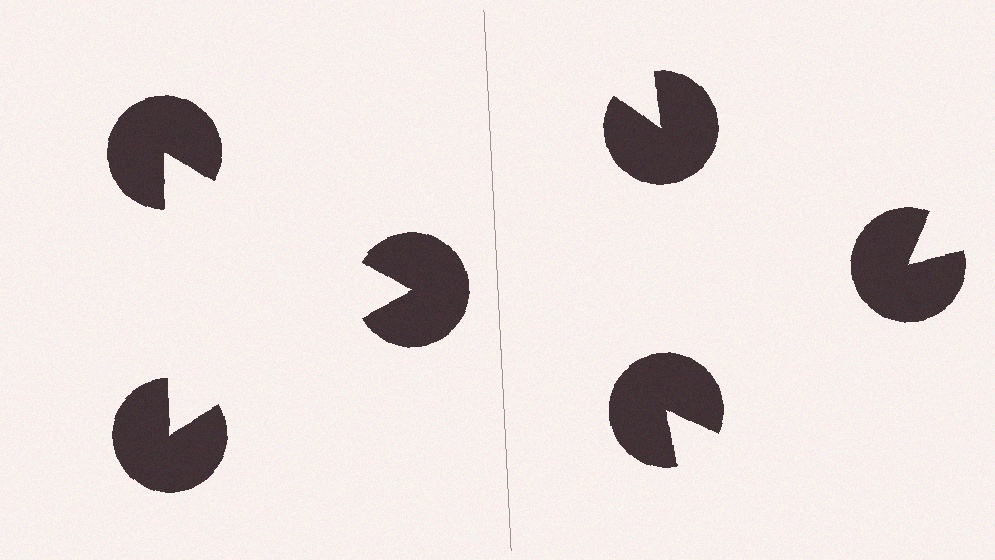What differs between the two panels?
The pac-man discs are positioned identically on both sides; only the wedge orientations differ. On the left they align to a triangle; on the right they are misaligned.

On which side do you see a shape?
An illusory triangle appears on the left side. On the right side the wedge cuts are rotated, so no coherent shape forms.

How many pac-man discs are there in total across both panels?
6 — 3 on each side.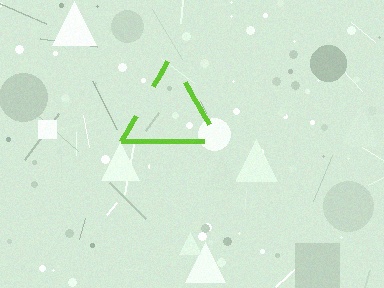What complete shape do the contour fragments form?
The contour fragments form a triangle.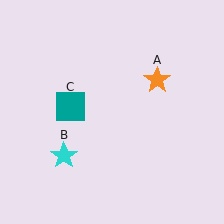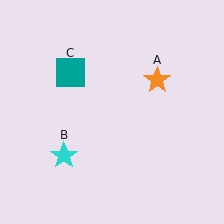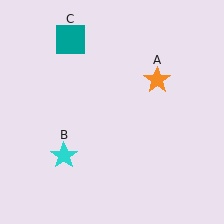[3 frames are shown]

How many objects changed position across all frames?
1 object changed position: teal square (object C).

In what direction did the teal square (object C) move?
The teal square (object C) moved up.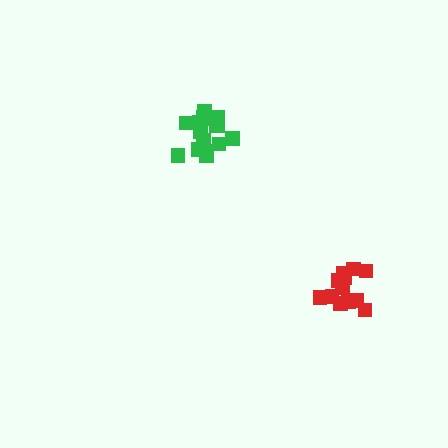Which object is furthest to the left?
The green cluster is leftmost.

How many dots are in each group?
Group 1: 12 dots, Group 2: 17 dots (29 total).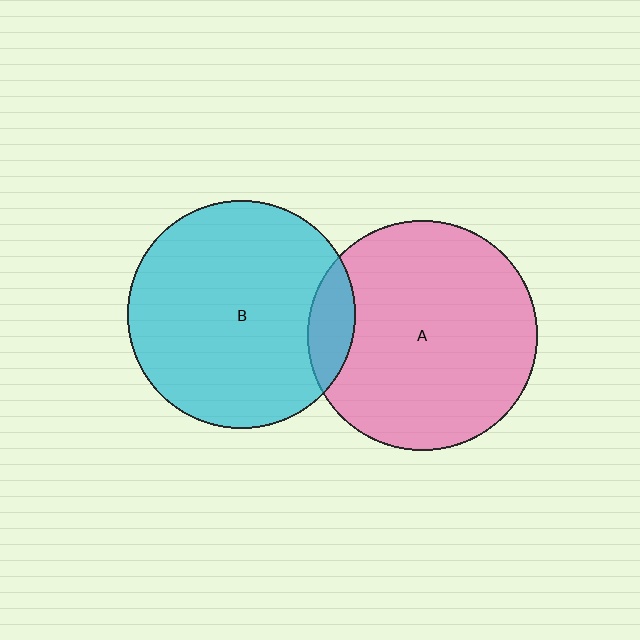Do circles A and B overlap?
Yes.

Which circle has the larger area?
Circle A (pink).